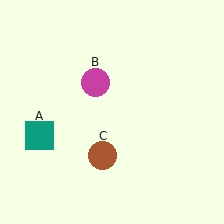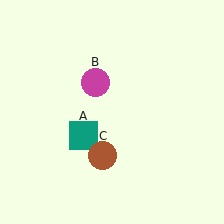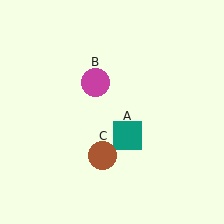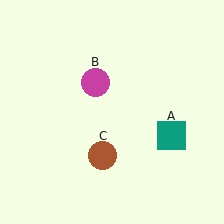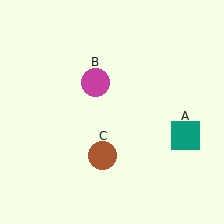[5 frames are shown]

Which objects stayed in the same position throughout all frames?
Magenta circle (object B) and brown circle (object C) remained stationary.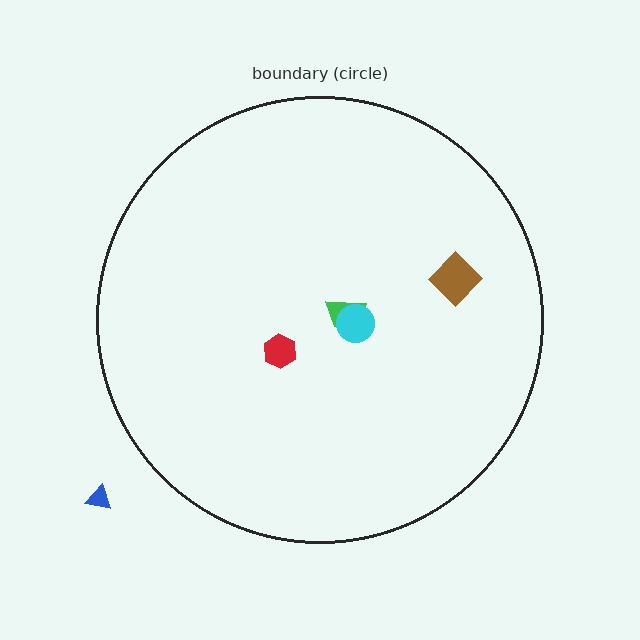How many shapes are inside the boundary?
4 inside, 1 outside.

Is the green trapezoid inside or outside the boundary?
Inside.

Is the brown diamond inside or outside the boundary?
Inside.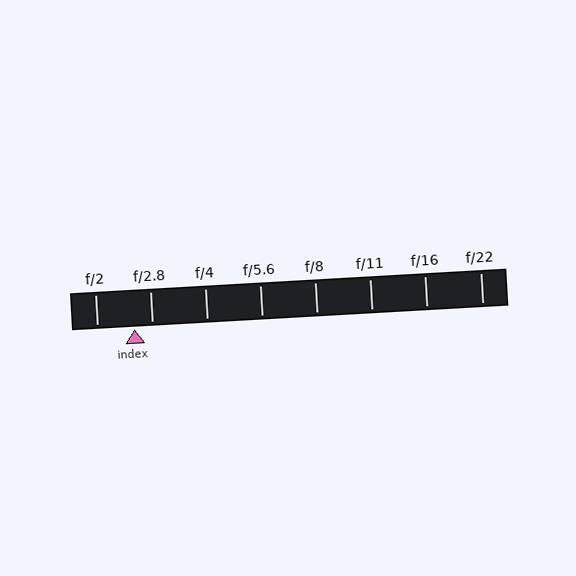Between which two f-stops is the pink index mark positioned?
The index mark is between f/2 and f/2.8.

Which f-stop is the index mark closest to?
The index mark is closest to f/2.8.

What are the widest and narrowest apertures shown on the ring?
The widest aperture shown is f/2 and the narrowest is f/22.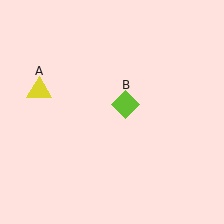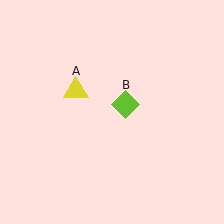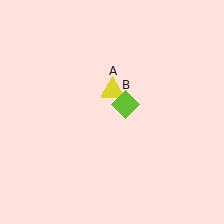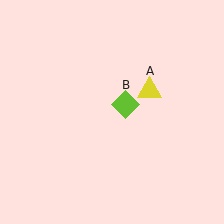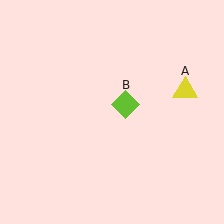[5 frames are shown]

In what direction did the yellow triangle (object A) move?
The yellow triangle (object A) moved right.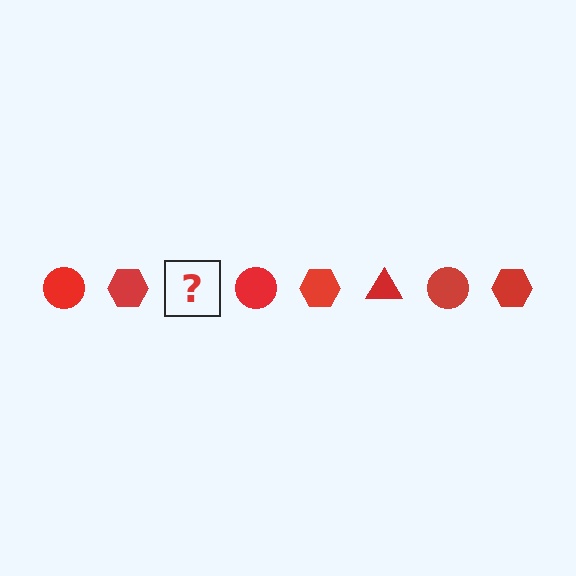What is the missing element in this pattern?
The missing element is a red triangle.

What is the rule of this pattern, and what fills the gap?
The rule is that the pattern cycles through circle, hexagon, triangle shapes in red. The gap should be filled with a red triangle.